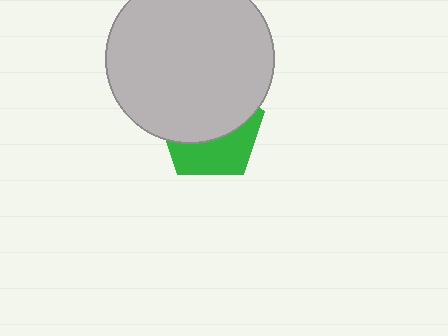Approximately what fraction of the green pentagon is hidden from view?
Roughly 59% of the green pentagon is hidden behind the light gray circle.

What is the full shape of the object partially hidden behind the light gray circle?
The partially hidden object is a green pentagon.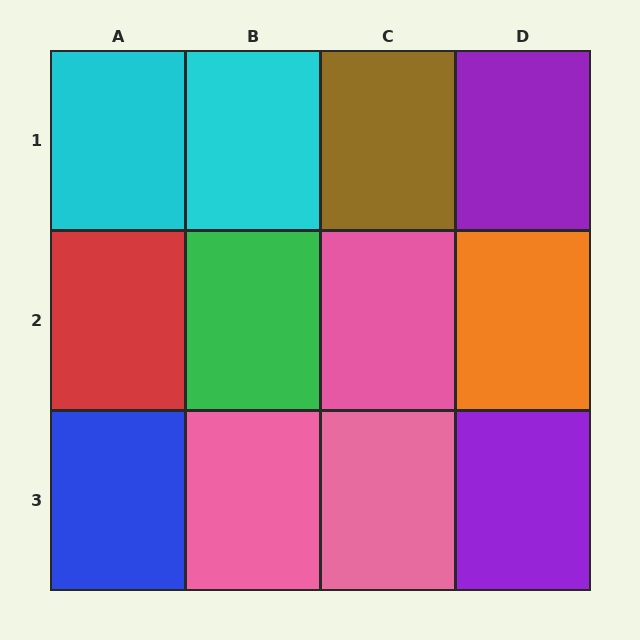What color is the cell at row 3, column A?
Blue.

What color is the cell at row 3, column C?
Pink.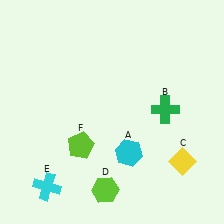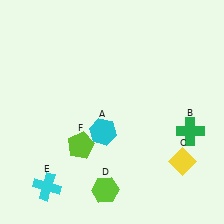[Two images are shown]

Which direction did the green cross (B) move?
The green cross (B) moved right.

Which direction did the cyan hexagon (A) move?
The cyan hexagon (A) moved left.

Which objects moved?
The objects that moved are: the cyan hexagon (A), the green cross (B).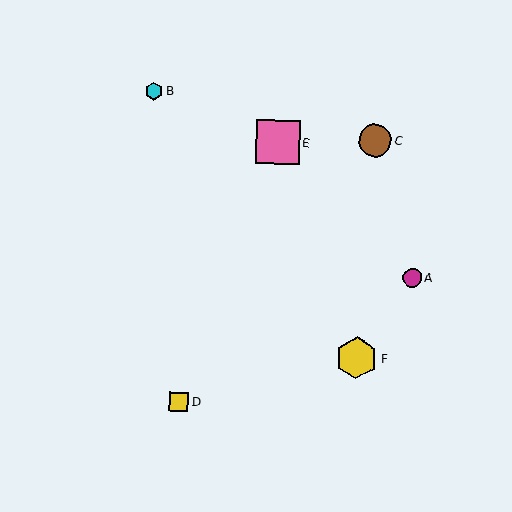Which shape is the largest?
The pink square (labeled E) is the largest.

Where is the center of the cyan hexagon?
The center of the cyan hexagon is at (154, 91).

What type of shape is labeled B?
Shape B is a cyan hexagon.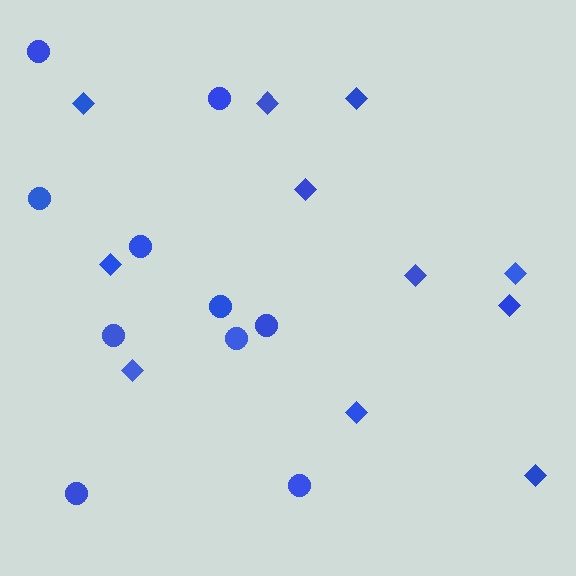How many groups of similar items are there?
There are 2 groups: one group of diamonds (11) and one group of circles (10).